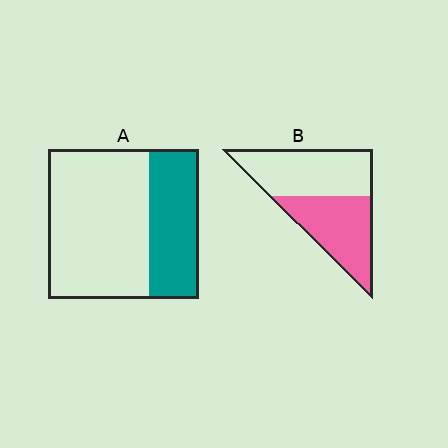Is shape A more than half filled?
No.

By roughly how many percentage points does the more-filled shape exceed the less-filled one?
By roughly 15 percentage points (B over A).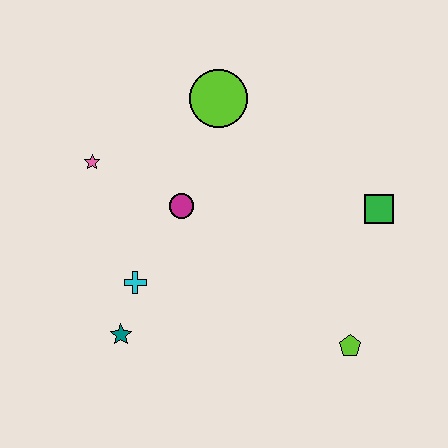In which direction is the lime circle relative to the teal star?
The lime circle is above the teal star.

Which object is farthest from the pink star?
The lime pentagon is farthest from the pink star.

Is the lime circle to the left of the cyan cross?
No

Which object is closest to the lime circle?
The magenta circle is closest to the lime circle.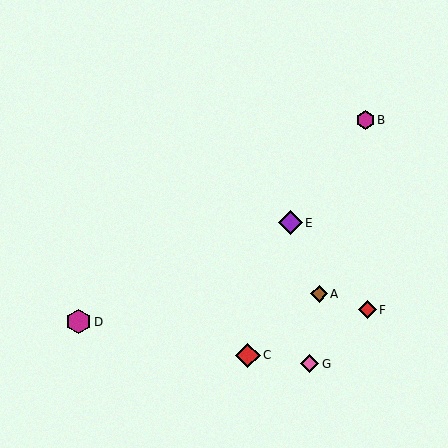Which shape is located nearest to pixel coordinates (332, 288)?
The brown diamond (labeled A) at (319, 294) is nearest to that location.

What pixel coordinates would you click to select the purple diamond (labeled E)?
Click at (290, 223) to select the purple diamond E.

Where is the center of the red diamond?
The center of the red diamond is at (248, 355).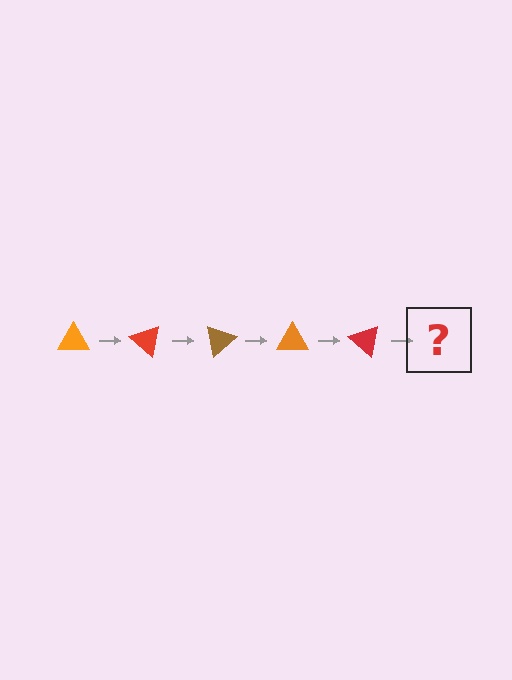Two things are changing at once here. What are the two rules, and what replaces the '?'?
The two rules are that it rotates 40 degrees each step and the color cycles through orange, red, and brown. The '?' should be a brown triangle, rotated 200 degrees from the start.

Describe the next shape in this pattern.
It should be a brown triangle, rotated 200 degrees from the start.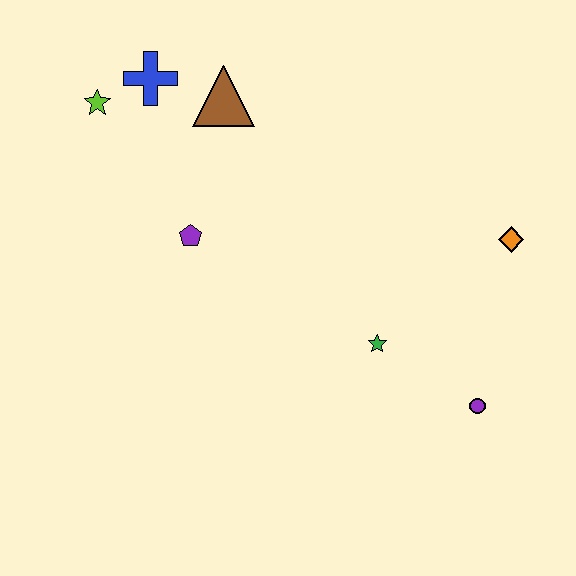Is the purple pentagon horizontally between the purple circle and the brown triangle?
No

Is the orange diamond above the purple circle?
Yes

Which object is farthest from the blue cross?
The purple circle is farthest from the blue cross.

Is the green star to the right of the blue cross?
Yes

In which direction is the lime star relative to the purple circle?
The lime star is to the left of the purple circle.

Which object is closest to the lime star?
The blue cross is closest to the lime star.